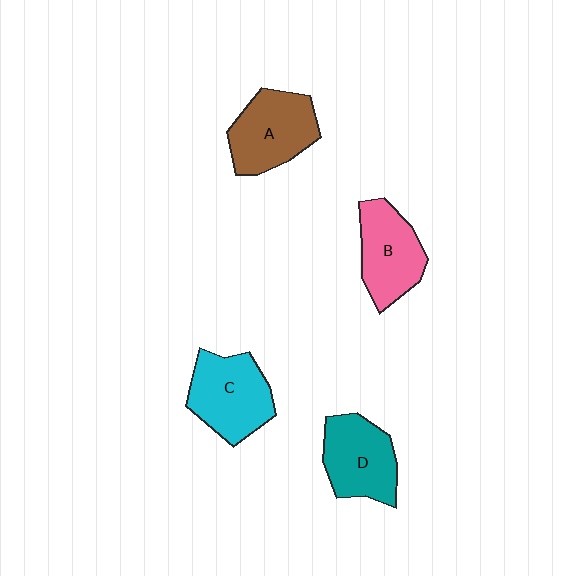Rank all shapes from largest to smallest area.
From largest to smallest: C (cyan), A (brown), D (teal), B (pink).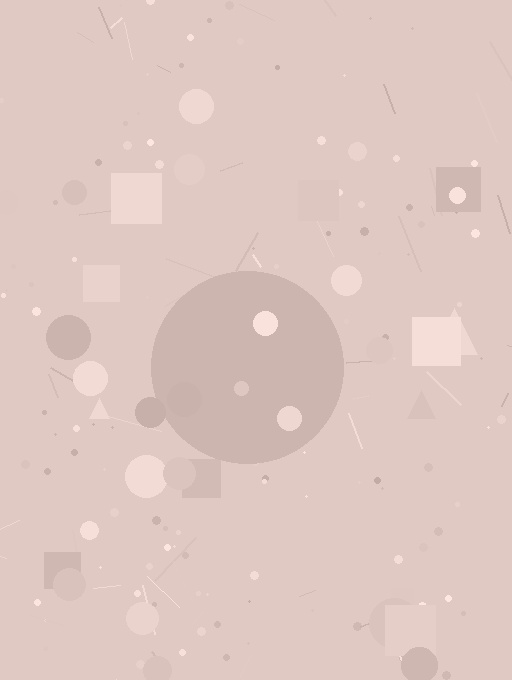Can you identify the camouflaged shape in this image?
The camouflaged shape is a circle.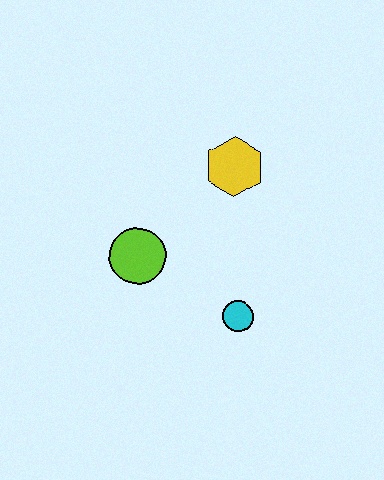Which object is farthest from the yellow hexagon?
The cyan circle is farthest from the yellow hexagon.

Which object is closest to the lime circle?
The cyan circle is closest to the lime circle.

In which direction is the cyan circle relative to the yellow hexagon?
The cyan circle is below the yellow hexagon.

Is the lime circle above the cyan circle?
Yes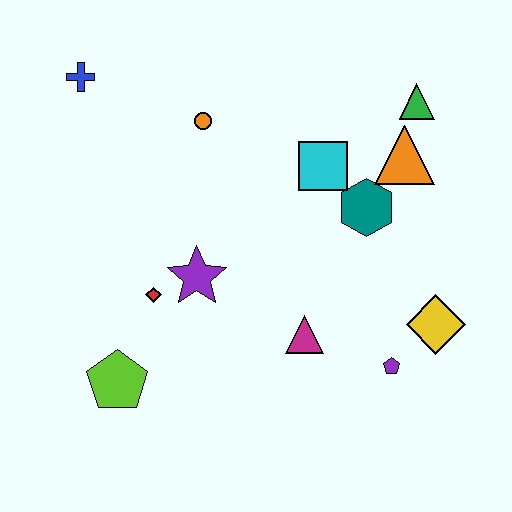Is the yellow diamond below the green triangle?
Yes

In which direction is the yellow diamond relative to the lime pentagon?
The yellow diamond is to the right of the lime pentagon.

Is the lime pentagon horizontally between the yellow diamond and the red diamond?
No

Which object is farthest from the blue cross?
The yellow diamond is farthest from the blue cross.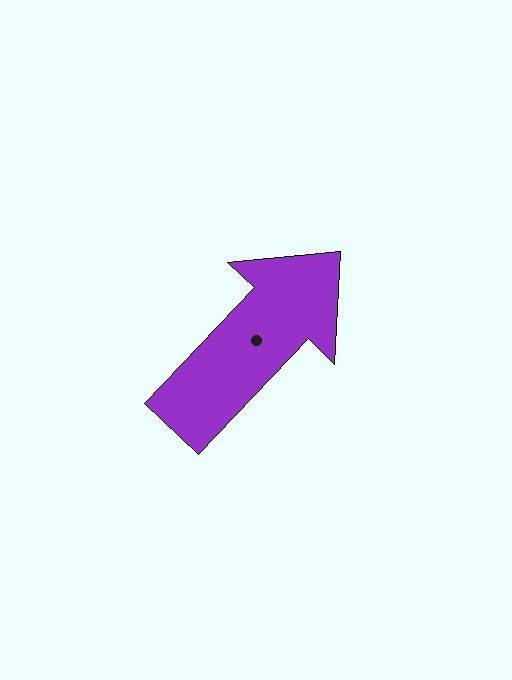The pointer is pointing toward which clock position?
Roughly 1 o'clock.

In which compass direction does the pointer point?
Northeast.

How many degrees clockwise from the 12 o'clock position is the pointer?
Approximately 44 degrees.